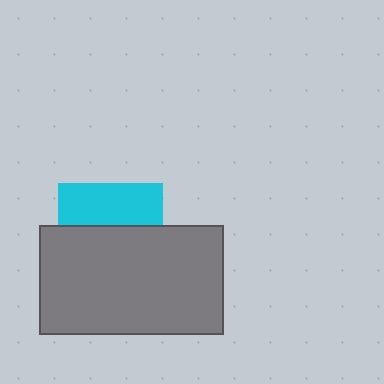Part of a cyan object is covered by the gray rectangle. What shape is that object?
It is a square.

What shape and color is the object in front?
The object in front is a gray rectangle.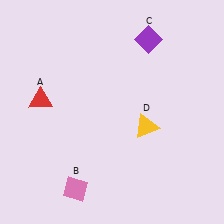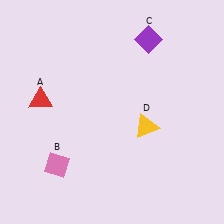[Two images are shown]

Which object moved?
The pink diamond (B) moved up.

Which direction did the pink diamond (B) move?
The pink diamond (B) moved up.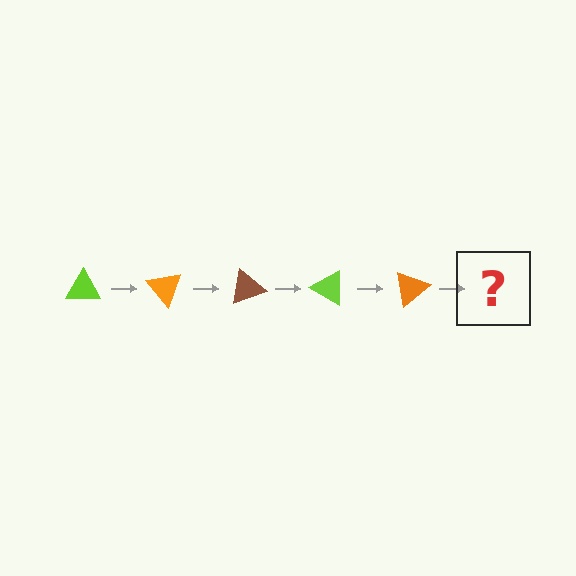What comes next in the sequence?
The next element should be a brown triangle, rotated 250 degrees from the start.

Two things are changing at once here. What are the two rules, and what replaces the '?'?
The two rules are that it rotates 50 degrees each step and the color cycles through lime, orange, and brown. The '?' should be a brown triangle, rotated 250 degrees from the start.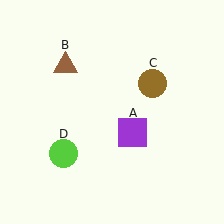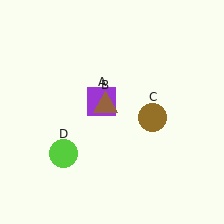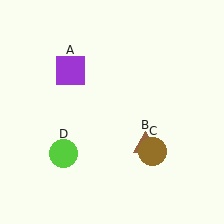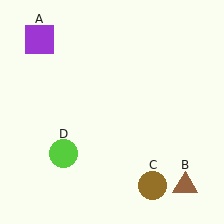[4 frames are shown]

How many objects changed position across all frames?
3 objects changed position: purple square (object A), brown triangle (object B), brown circle (object C).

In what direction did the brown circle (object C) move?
The brown circle (object C) moved down.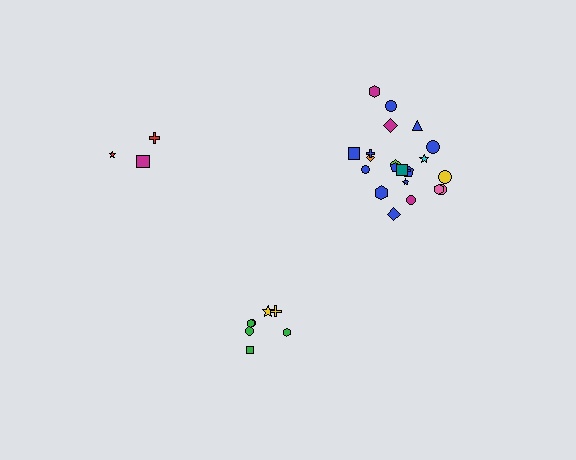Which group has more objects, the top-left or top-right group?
The top-right group.